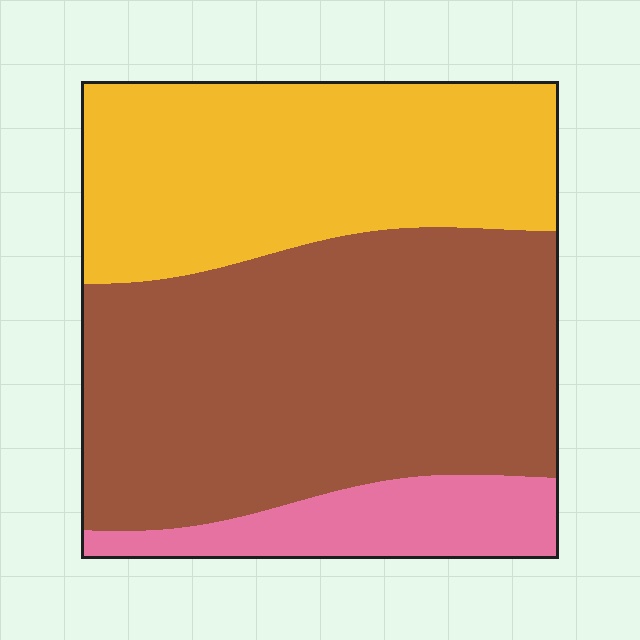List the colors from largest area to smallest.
From largest to smallest: brown, yellow, pink.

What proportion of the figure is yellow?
Yellow covers 35% of the figure.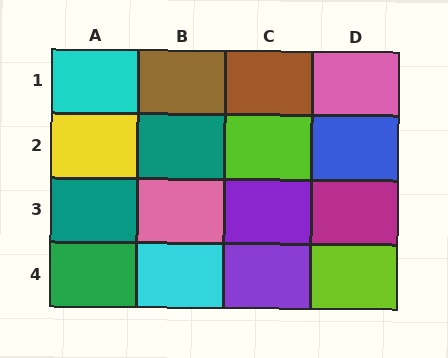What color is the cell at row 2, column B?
Teal.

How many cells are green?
1 cell is green.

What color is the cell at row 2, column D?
Blue.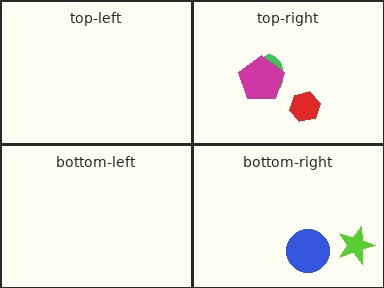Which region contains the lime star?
The bottom-right region.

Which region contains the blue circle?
The bottom-right region.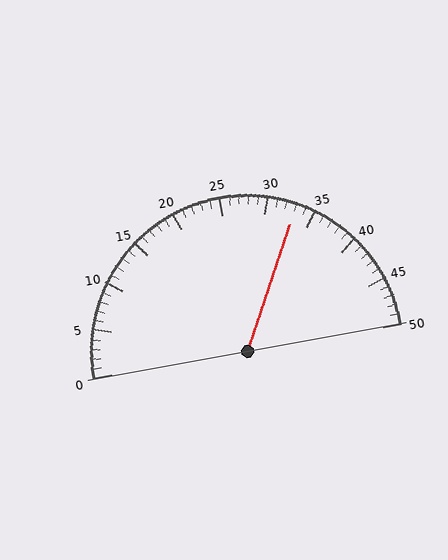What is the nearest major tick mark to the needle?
The nearest major tick mark is 35.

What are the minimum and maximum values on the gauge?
The gauge ranges from 0 to 50.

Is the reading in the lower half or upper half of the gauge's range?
The reading is in the upper half of the range (0 to 50).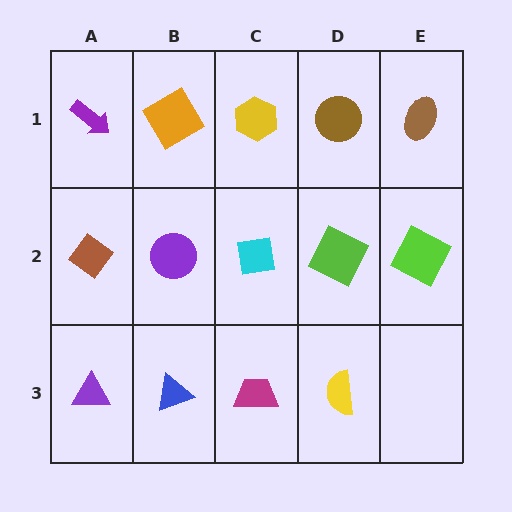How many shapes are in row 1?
5 shapes.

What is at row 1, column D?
A brown circle.